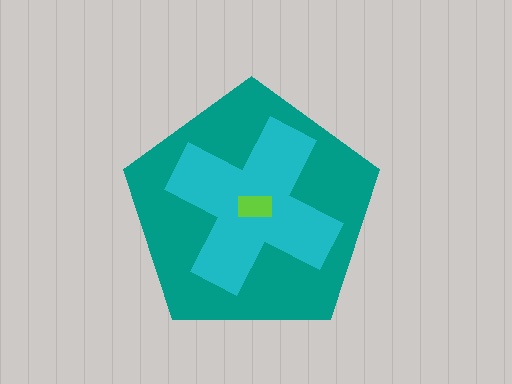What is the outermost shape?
The teal pentagon.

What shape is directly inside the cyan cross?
The lime rectangle.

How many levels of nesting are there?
3.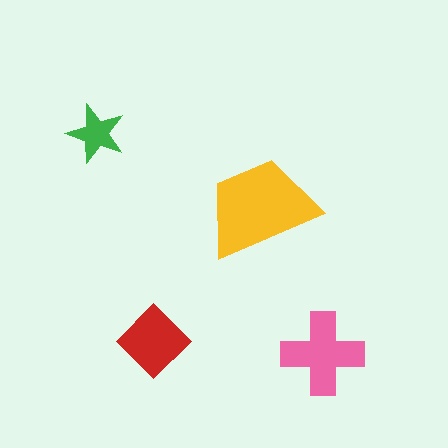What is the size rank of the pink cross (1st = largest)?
2nd.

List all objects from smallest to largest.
The green star, the red diamond, the pink cross, the yellow trapezoid.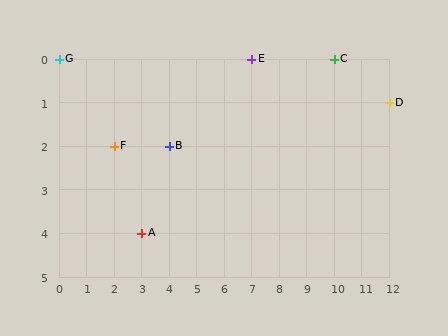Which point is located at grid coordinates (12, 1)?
Point D is at (12, 1).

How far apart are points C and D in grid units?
Points C and D are 2 columns and 1 row apart (about 2.2 grid units diagonally).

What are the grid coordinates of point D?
Point D is at grid coordinates (12, 1).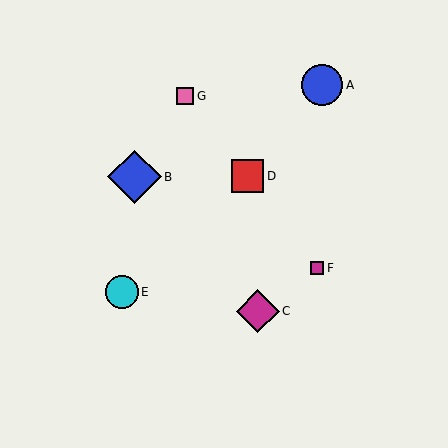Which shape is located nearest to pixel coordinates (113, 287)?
The cyan circle (labeled E) at (122, 292) is nearest to that location.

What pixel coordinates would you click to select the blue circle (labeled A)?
Click at (322, 85) to select the blue circle A.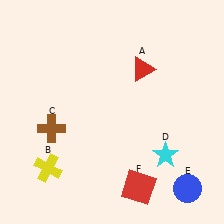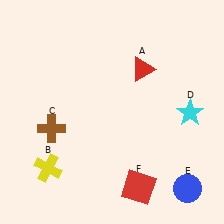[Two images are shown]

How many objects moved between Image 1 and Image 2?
1 object moved between the two images.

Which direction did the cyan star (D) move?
The cyan star (D) moved up.